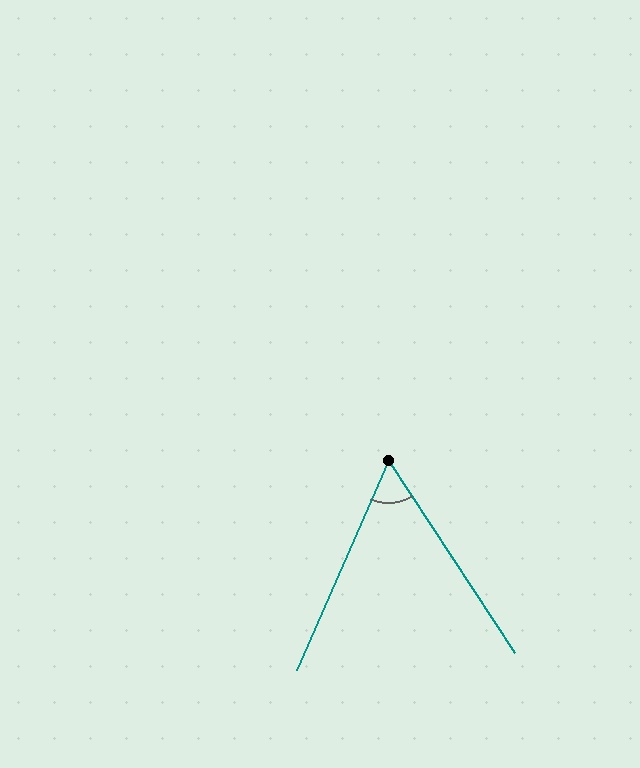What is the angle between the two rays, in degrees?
Approximately 57 degrees.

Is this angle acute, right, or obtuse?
It is acute.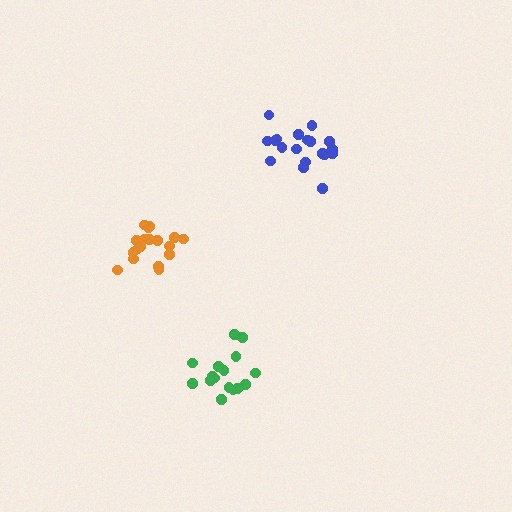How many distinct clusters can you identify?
There are 3 distinct clusters.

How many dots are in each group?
Group 1: 18 dots, Group 2: 19 dots, Group 3: 16 dots (53 total).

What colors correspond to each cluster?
The clusters are colored: orange, blue, green.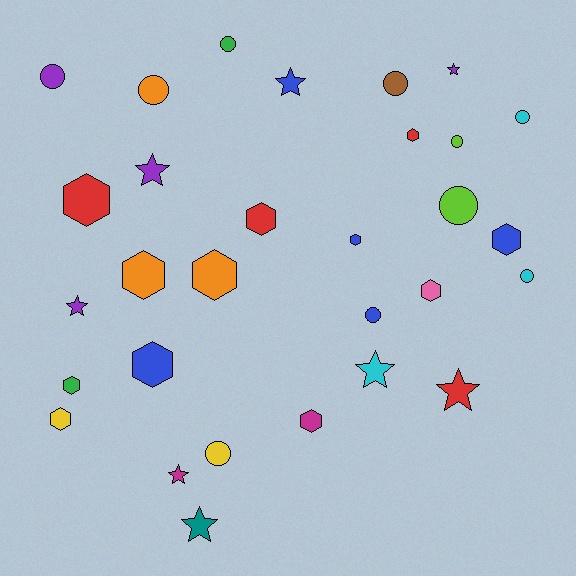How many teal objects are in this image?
There is 1 teal object.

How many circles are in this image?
There are 10 circles.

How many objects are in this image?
There are 30 objects.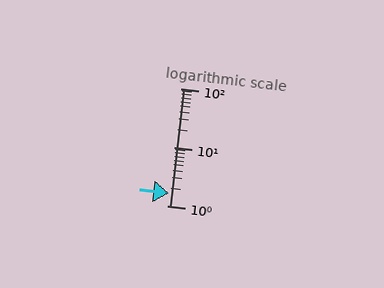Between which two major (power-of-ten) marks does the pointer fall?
The pointer is between 1 and 10.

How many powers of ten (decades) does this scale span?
The scale spans 2 decades, from 1 to 100.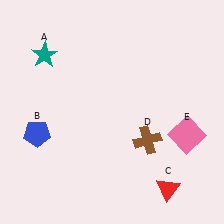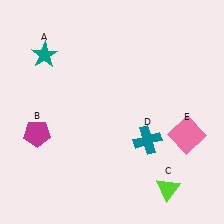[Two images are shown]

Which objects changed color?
B changed from blue to magenta. C changed from red to lime. D changed from brown to teal.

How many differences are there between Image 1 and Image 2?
There are 3 differences between the two images.